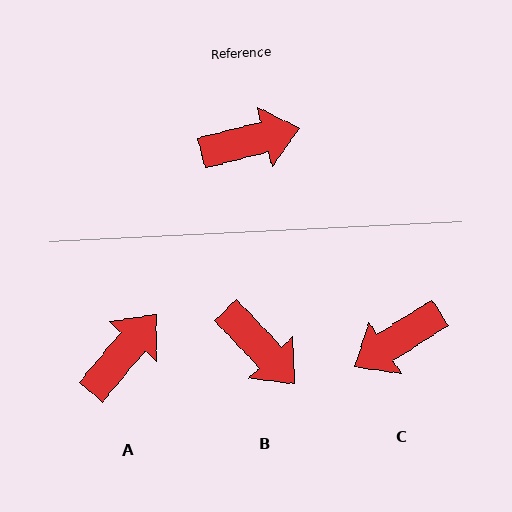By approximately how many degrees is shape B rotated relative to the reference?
Approximately 61 degrees clockwise.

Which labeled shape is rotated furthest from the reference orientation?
C, about 162 degrees away.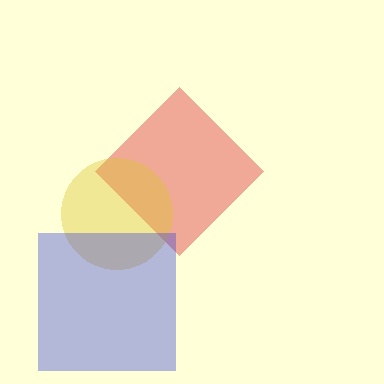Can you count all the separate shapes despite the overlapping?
Yes, there are 3 separate shapes.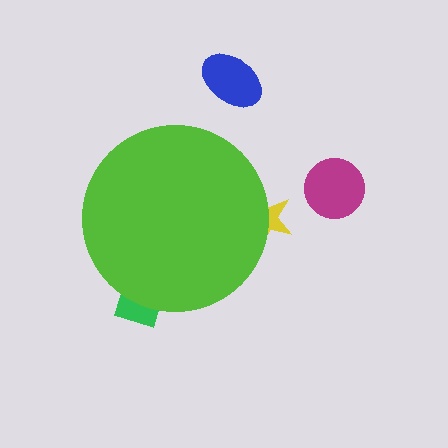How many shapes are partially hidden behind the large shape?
2 shapes are partially hidden.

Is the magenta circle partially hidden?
No, the magenta circle is fully visible.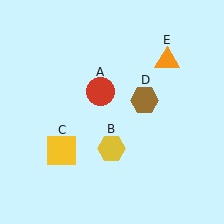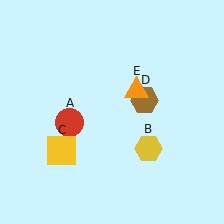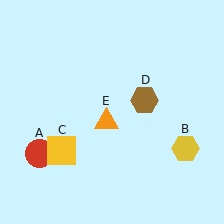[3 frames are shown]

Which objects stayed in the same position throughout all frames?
Yellow square (object C) and brown hexagon (object D) remained stationary.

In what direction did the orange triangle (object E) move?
The orange triangle (object E) moved down and to the left.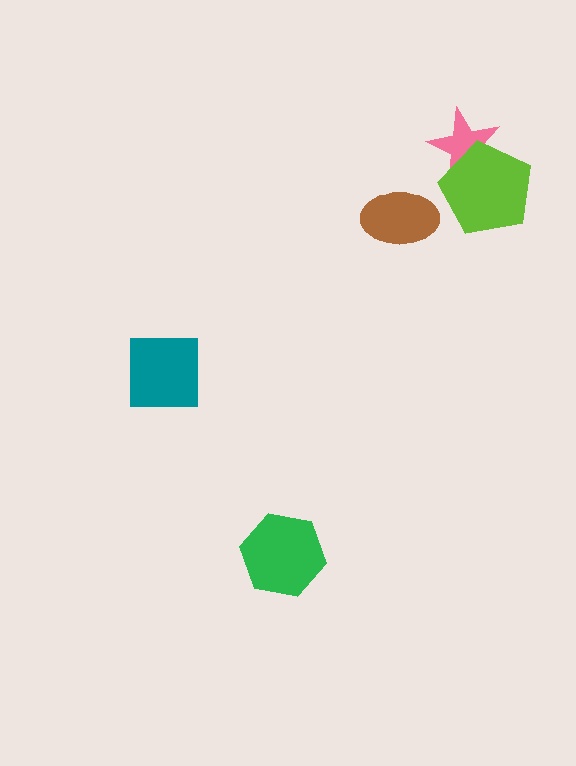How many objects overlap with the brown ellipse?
0 objects overlap with the brown ellipse.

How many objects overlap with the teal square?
0 objects overlap with the teal square.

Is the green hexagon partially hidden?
No, no other shape covers it.